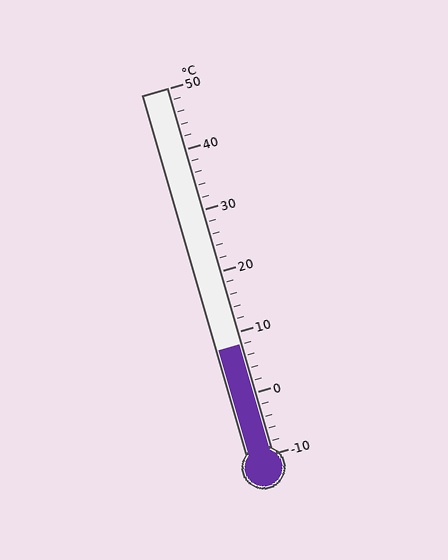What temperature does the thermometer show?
The thermometer shows approximately 8°C.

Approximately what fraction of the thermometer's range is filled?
The thermometer is filled to approximately 30% of its range.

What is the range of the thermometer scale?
The thermometer scale ranges from -10°C to 50°C.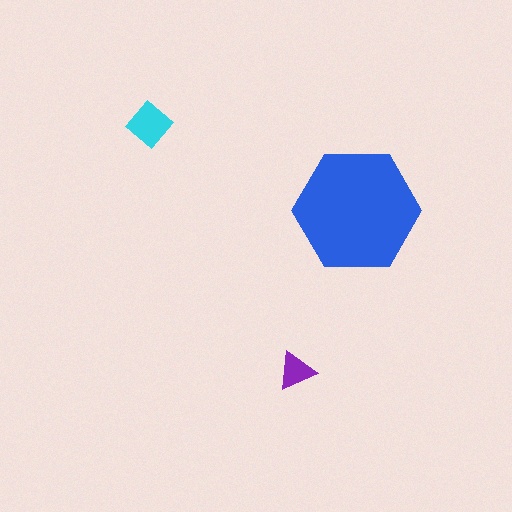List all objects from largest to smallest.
The blue hexagon, the cyan diamond, the purple triangle.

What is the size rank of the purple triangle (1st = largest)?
3rd.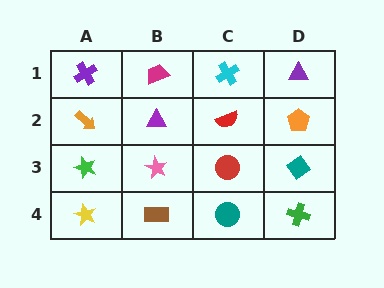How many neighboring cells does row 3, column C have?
4.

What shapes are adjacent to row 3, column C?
A red semicircle (row 2, column C), a teal circle (row 4, column C), a pink star (row 3, column B), a teal diamond (row 3, column D).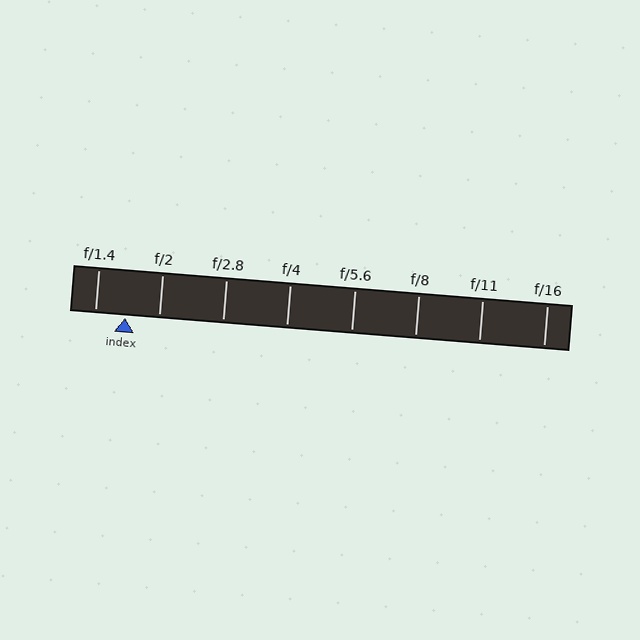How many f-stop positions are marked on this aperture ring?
There are 8 f-stop positions marked.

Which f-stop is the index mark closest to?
The index mark is closest to f/1.4.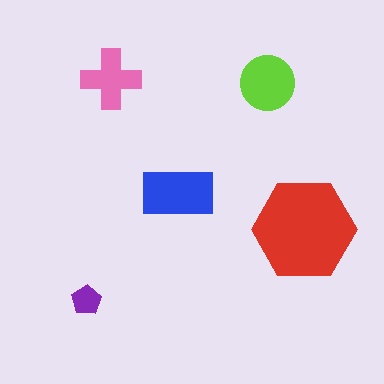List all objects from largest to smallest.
The red hexagon, the blue rectangle, the lime circle, the pink cross, the purple pentagon.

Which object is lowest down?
The purple pentagon is bottommost.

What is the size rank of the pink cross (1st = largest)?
4th.